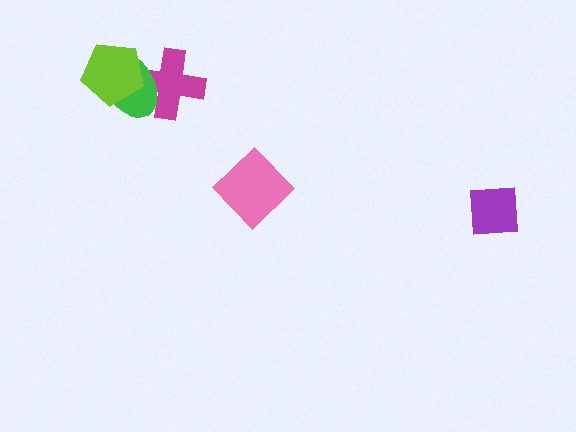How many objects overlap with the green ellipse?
2 objects overlap with the green ellipse.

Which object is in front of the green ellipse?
The lime pentagon is in front of the green ellipse.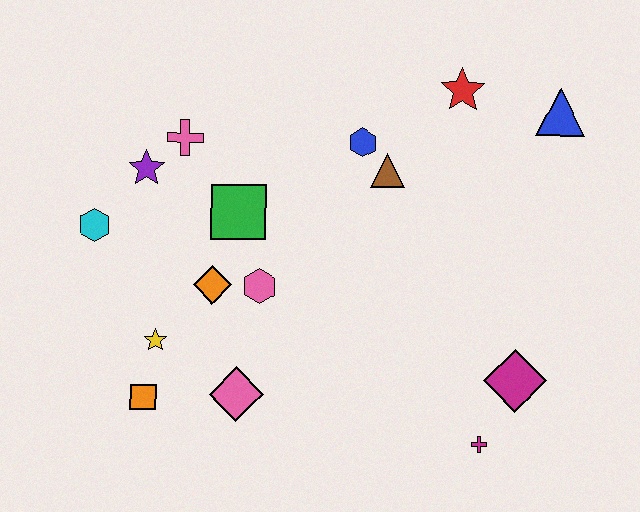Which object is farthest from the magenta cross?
The cyan hexagon is farthest from the magenta cross.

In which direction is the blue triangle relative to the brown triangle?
The blue triangle is to the right of the brown triangle.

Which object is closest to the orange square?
The yellow star is closest to the orange square.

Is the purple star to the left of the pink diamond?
Yes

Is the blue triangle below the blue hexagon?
No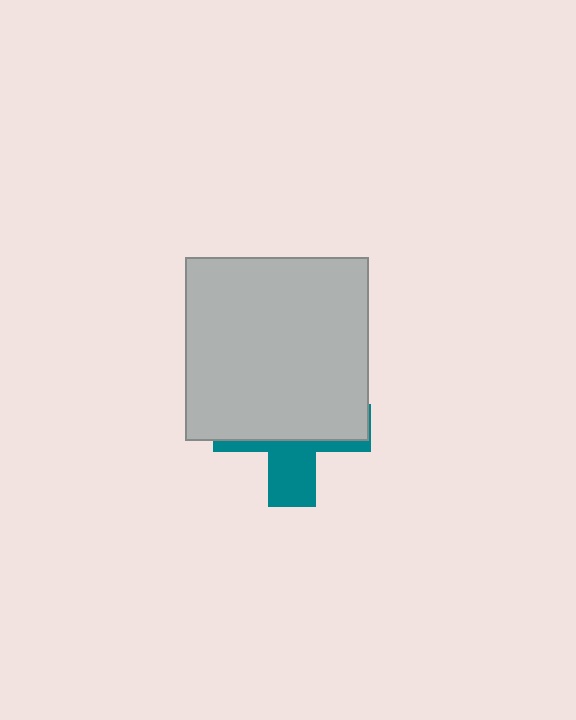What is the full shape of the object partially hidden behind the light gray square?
The partially hidden object is a teal cross.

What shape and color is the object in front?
The object in front is a light gray square.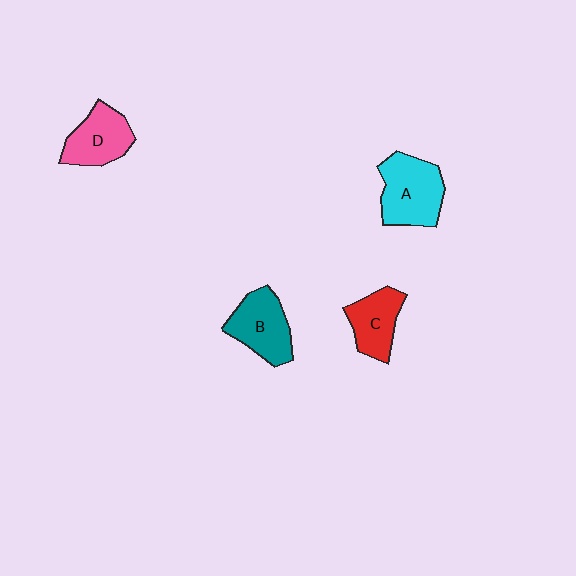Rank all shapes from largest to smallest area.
From largest to smallest: A (cyan), B (teal), D (pink), C (red).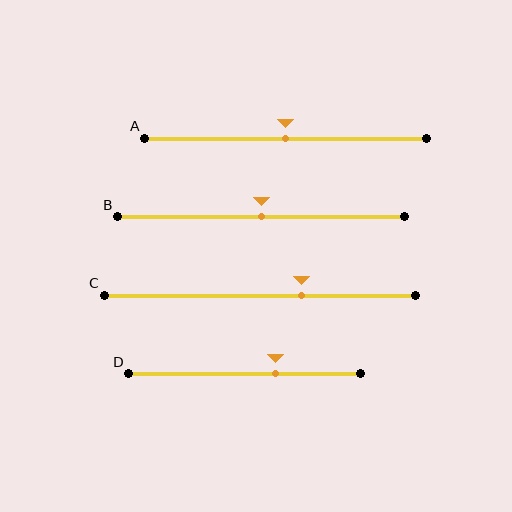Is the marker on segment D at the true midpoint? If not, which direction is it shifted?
No, the marker on segment D is shifted to the right by about 14% of the segment length.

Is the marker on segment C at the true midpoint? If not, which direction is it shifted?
No, the marker on segment C is shifted to the right by about 13% of the segment length.